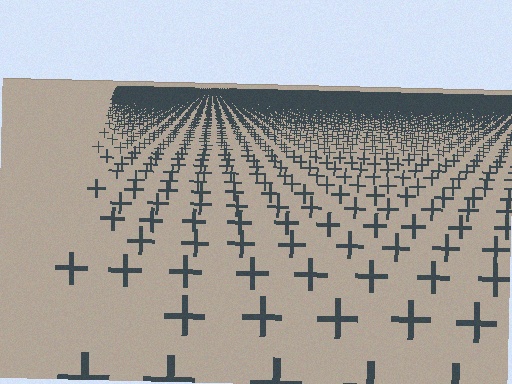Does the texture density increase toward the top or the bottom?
Density increases toward the top.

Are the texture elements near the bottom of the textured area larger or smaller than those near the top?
Larger. Near the bottom, elements are closer to the viewer and appear at a bigger on-screen size.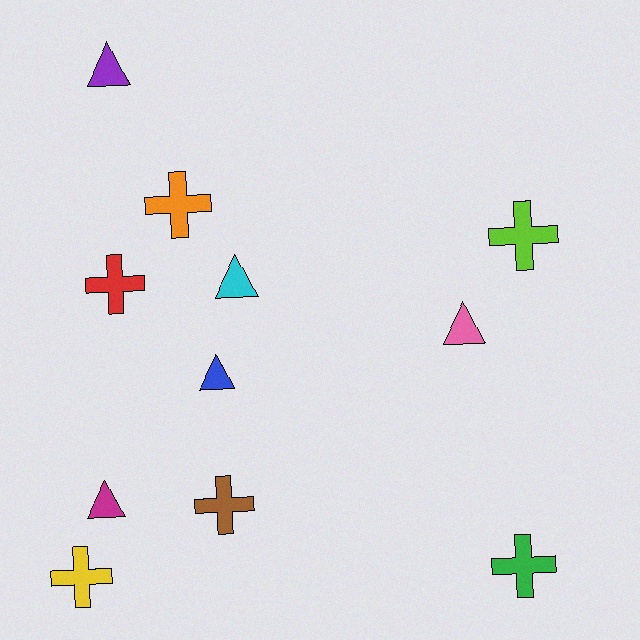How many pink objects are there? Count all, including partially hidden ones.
There is 1 pink object.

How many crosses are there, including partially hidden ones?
There are 6 crosses.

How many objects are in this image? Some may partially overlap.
There are 11 objects.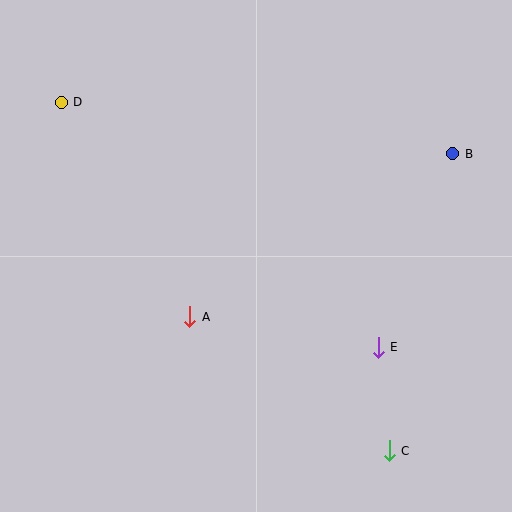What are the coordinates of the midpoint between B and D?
The midpoint between B and D is at (257, 128).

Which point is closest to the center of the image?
Point A at (190, 317) is closest to the center.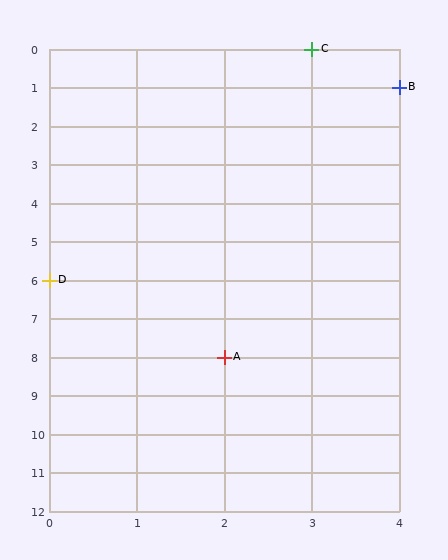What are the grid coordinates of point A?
Point A is at grid coordinates (2, 8).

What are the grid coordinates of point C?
Point C is at grid coordinates (3, 0).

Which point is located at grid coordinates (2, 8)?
Point A is at (2, 8).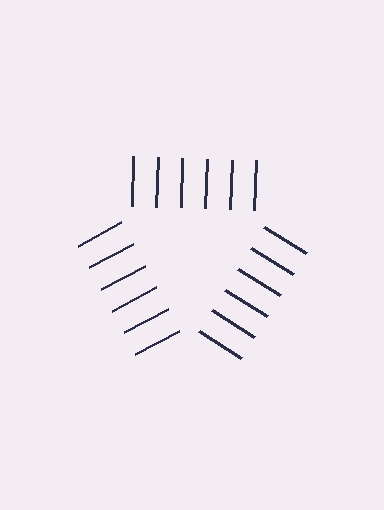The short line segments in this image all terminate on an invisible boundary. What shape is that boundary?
An illusory triangle — the line segments terminate on its edges but no continuous stroke is drawn.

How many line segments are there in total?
18 — 6 along each of the 3 edges.